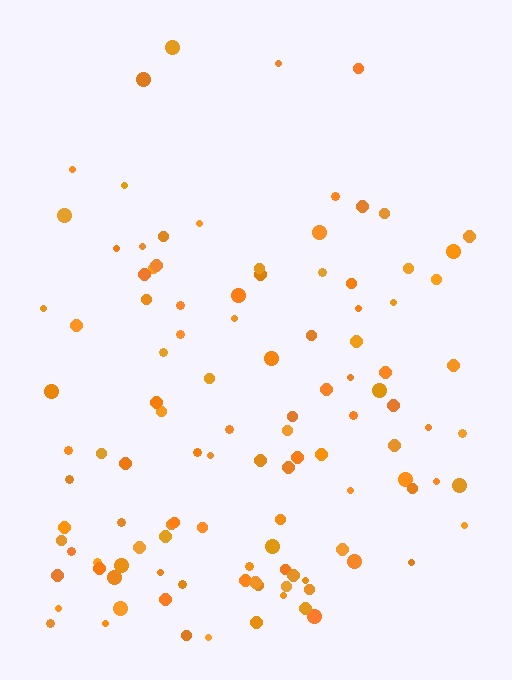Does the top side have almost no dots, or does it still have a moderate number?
Still a moderate number, just noticeably fewer than the bottom.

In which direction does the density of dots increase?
From top to bottom, with the bottom side densest.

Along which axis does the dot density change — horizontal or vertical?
Vertical.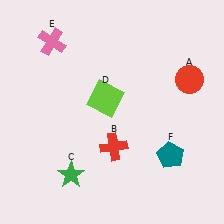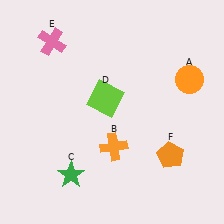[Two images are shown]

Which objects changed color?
A changed from red to orange. B changed from red to orange. F changed from teal to orange.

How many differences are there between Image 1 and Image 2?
There are 3 differences between the two images.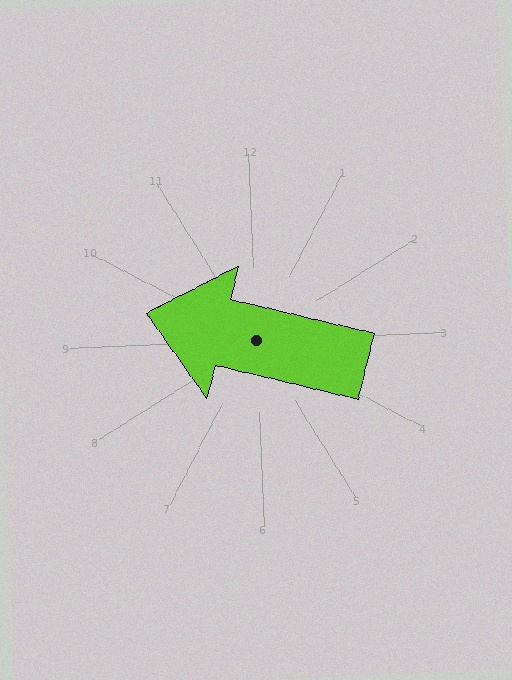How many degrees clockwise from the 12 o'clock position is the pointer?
Approximately 286 degrees.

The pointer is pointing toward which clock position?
Roughly 10 o'clock.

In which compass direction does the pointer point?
West.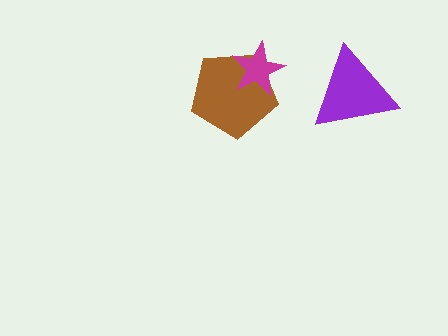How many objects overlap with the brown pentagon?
1 object overlaps with the brown pentagon.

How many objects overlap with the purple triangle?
0 objects overlap with the purple triangle.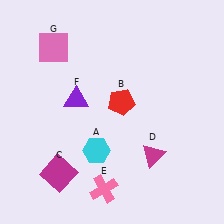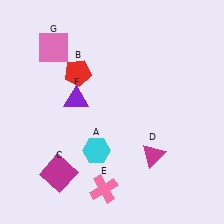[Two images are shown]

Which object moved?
The red pentagon (B) moved left.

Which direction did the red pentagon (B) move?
The red pentagon (B) moved left.